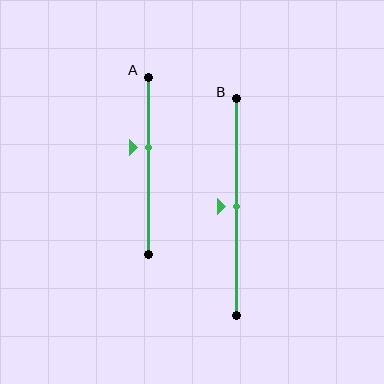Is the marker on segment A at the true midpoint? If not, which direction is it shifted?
No, the marker on segment A is shifted upward by about 10% of the segment length.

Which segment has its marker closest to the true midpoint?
Segment B has its marker closest to the true midpoint.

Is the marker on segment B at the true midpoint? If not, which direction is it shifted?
Yes, the marker on segment B is at the true midpoint.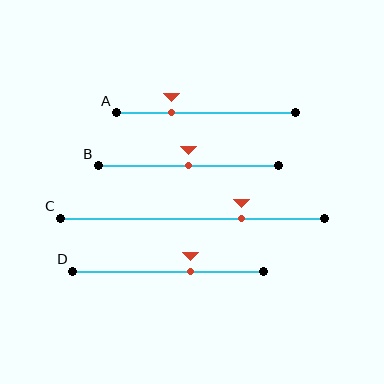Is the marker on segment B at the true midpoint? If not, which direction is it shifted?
Yes, the marker on segment B is at the true midpoint.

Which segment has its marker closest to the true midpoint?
Segment B has its marker closest to the true midpoint.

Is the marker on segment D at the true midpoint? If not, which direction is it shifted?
No, the marker on segment D is shifted to the right by about 12% of the segment length.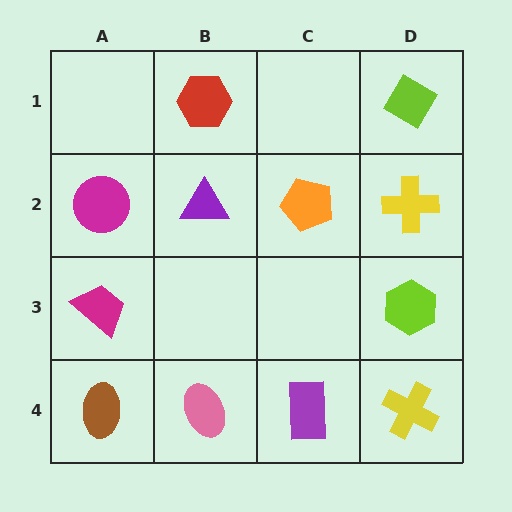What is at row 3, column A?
A magenta trapezoid.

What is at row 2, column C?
An orange pentagon.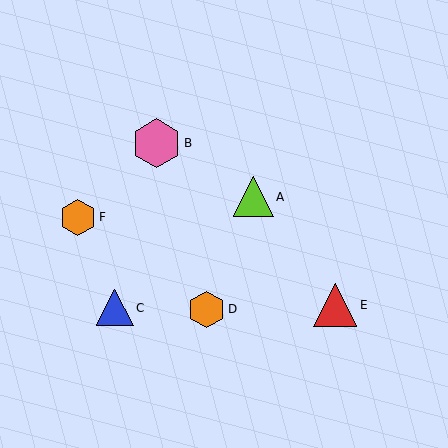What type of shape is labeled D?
Shape D is an orange hexagon.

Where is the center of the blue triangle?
The center of the blue triangle is at (115, 308).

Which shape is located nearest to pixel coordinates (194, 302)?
The orange hexagon (labeled D) at (207, 309) is nearest to that location.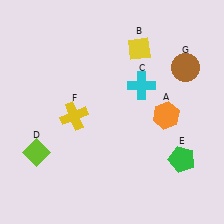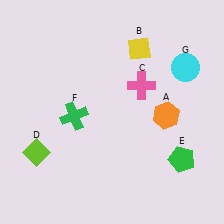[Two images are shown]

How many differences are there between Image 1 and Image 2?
There are 3 differences between the two images.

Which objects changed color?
C changed from cyan to pink. F changed from yellow to green. G changed from brown to cyan.